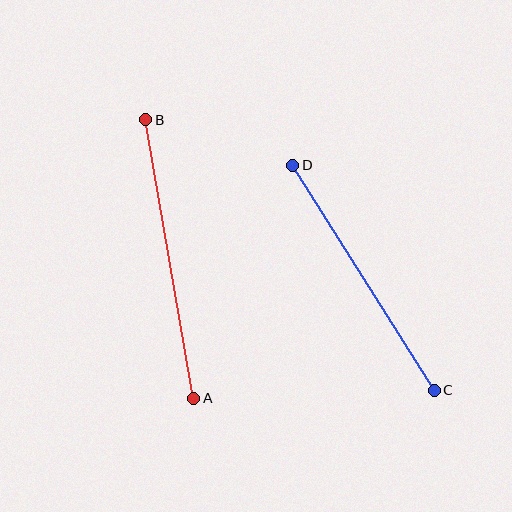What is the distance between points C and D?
The distance is approximately 266 pixels.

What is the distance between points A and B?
The distance is approximately 283 pixels.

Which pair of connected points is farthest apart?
Points A and B are farthest apart.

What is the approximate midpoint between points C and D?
The midpoint is at approximately (364, 278) pixels.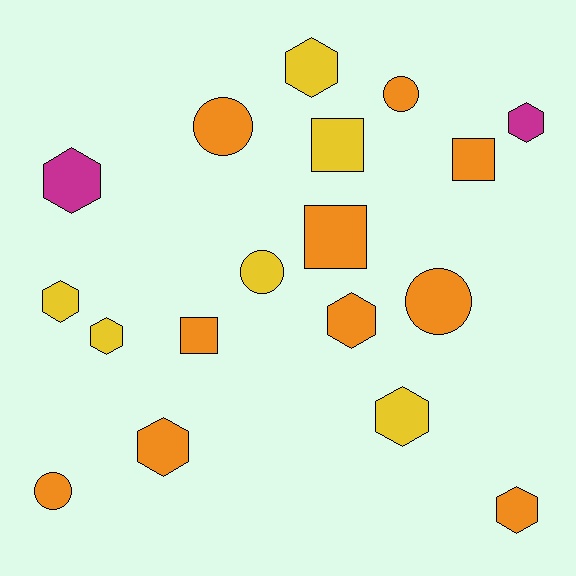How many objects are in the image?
There are 18 objects.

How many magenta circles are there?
There are no magenta circles.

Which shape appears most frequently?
Hexagon, with 9 objects.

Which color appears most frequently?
Orange, with 10 objects.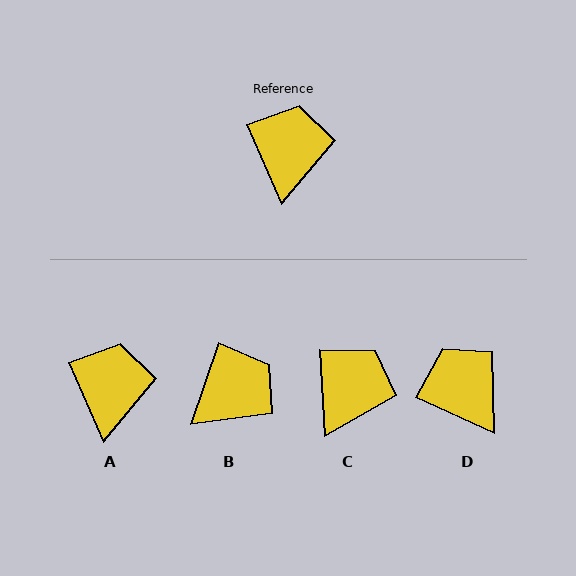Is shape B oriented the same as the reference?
No, it is off by about 42 degrees.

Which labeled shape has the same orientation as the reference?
A.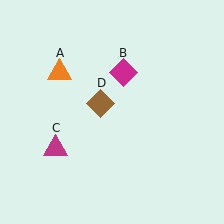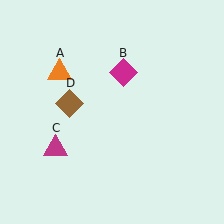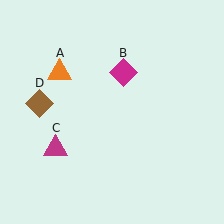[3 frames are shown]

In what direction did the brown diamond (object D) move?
The brown diamond (object D) moved left.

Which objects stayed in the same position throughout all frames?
Orange triangle (object A) and magenta diamond (object B) and magenta triangle (object C) remained stationary.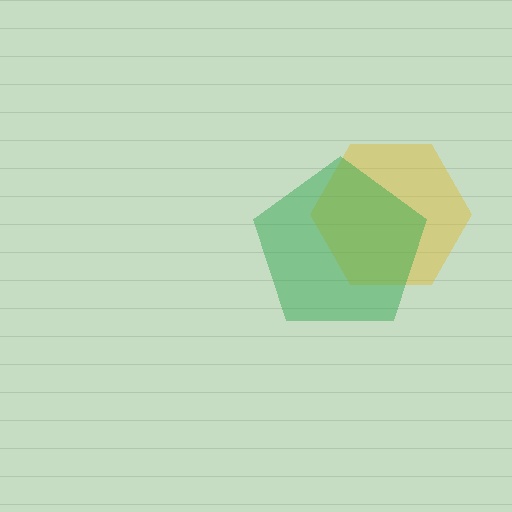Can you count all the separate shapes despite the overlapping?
Yes, there are 2 separate shapes.